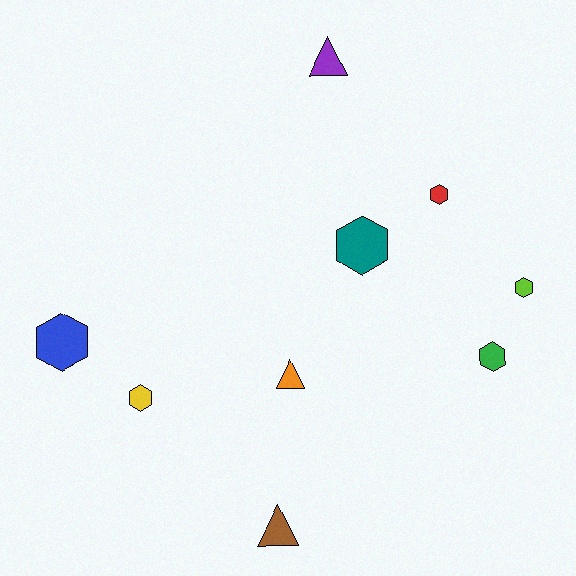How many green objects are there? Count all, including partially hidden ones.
There is 1 green object.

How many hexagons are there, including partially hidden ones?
There are 6 hexagons.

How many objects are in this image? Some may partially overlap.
There are 9 objects.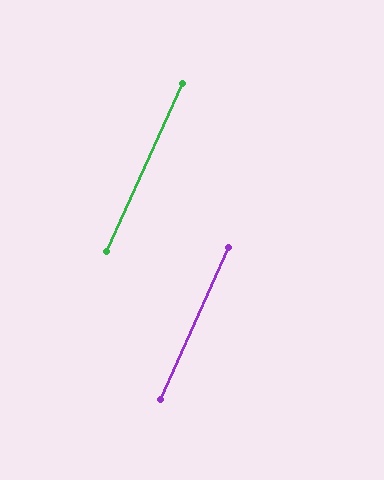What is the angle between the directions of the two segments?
Approximately 0 degrees.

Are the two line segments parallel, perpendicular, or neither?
Parallel — their directions differ by only 0.0°.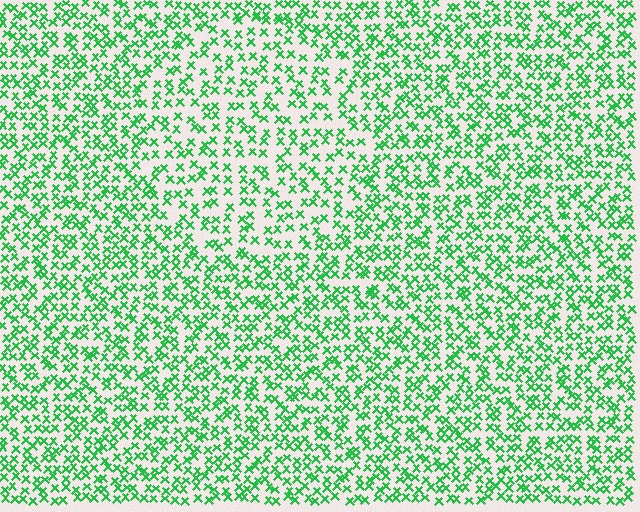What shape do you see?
I see a circle.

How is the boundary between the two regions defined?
The boundary is defined by a change in element density (approximately 1.5x ratio). All elements are the same color, size, and shape.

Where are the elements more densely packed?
The elements are more densely packed outside the circle boundary.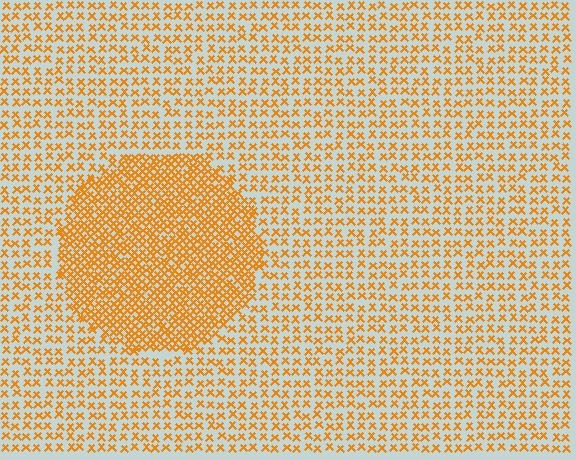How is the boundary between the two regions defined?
The boundary is defined by a change in element density (approximately 2.2x ratio). All elements are the same color, size, and shape.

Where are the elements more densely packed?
The elements are more densely packed inside the circle boundary.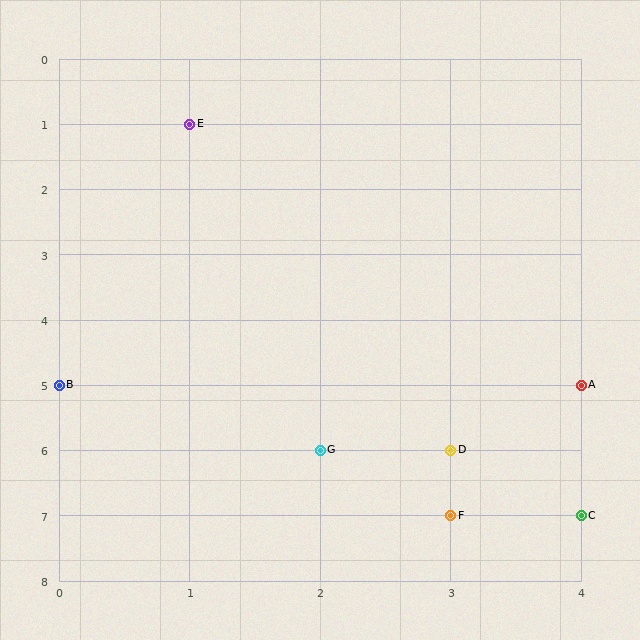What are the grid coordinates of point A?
Point A is at grid coordinates (4, 5).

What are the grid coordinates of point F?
Point F is at grid coordinates (3, 7).